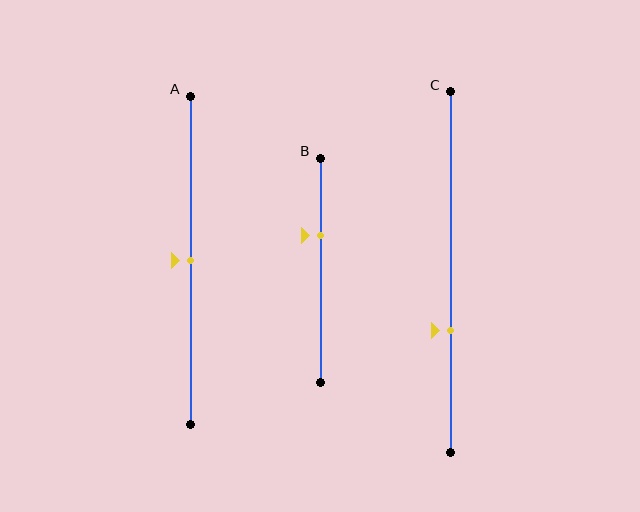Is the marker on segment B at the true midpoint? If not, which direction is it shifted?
No, the marker on segment B is shifted upward by about 15% of the segment length.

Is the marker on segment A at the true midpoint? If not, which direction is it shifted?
Yes, the marker on segment A is at the true midpoint.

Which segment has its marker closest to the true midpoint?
Segment A has its marker closest to the true midpoint.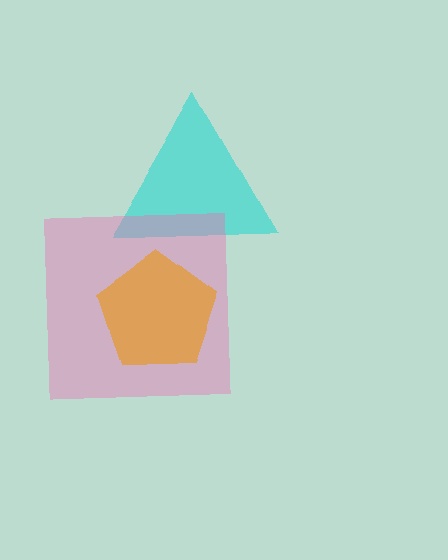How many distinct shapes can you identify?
There are 3 distinct shapes: a cyan triangle, a pink square, an orange pentagon.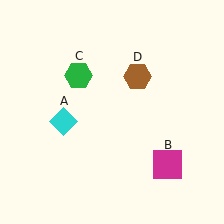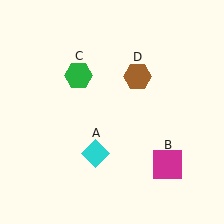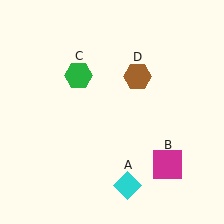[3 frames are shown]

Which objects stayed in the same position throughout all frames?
Magenta square (object B) and green hexagon (object C) and brown hexagon (object D) remained stationary.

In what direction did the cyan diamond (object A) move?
The cyan diamond (object A) moved down and to the right.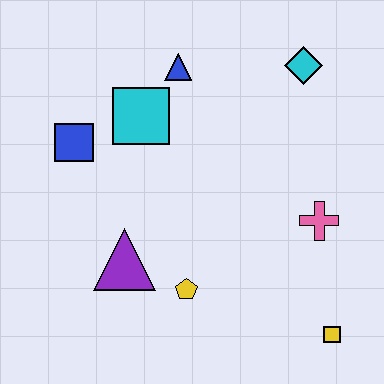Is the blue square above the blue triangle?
No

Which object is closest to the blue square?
The cyan square is closest to the blue square.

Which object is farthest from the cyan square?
The yellow square is farthest from the cyan square.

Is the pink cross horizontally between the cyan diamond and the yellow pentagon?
No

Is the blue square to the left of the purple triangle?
Yes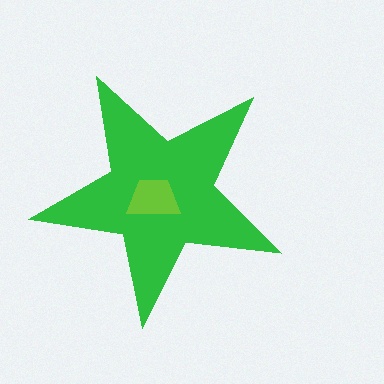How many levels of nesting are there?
2.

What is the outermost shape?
The green star.